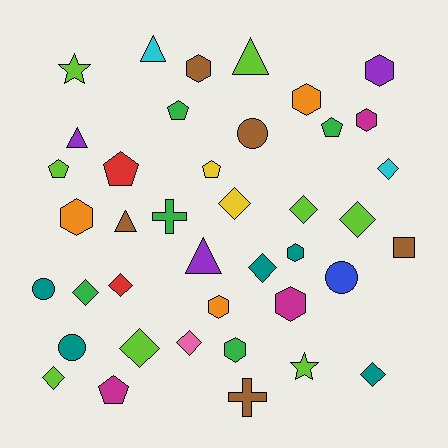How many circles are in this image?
There are 4 circles.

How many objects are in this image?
There are 40 objects.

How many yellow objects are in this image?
There are 2 yellow objects.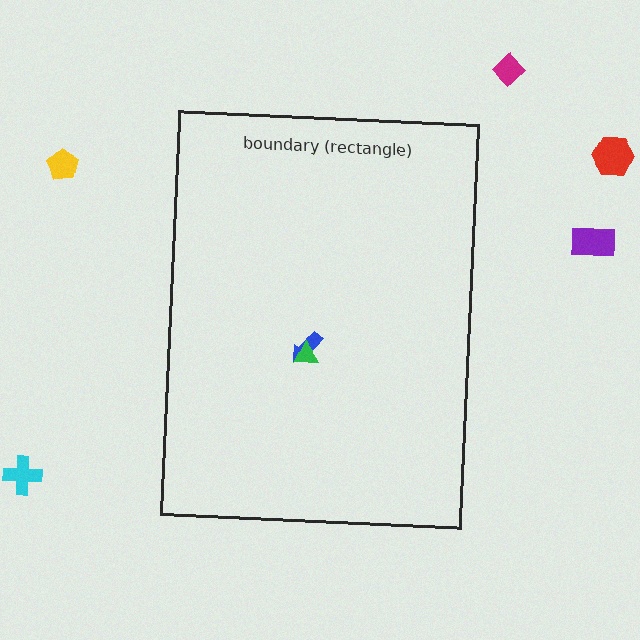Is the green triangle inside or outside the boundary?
Inside.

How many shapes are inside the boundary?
2 inside, 5 outside.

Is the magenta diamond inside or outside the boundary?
Outside.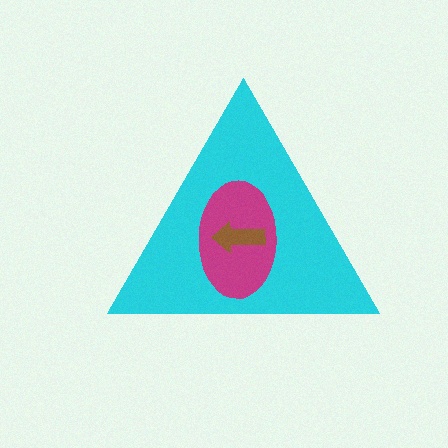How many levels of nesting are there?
3.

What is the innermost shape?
The brown arrow.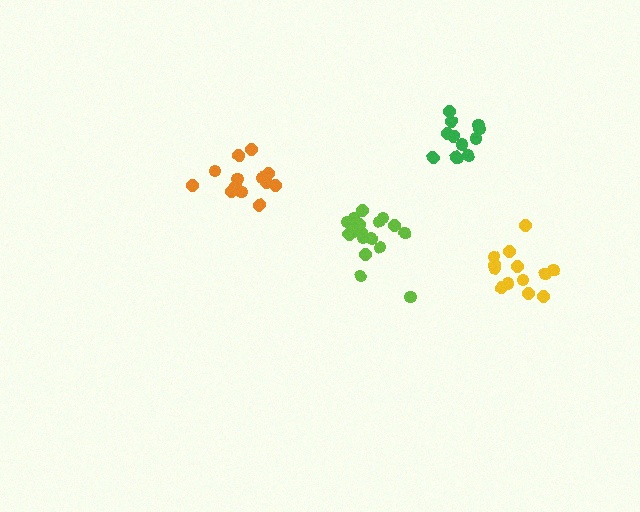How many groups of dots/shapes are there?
There are 4 groups.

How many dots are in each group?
Group 1: 13 dots, Group 2: 12 dots, Group 3: 13 dots, Group 4: 17 dots (55 total).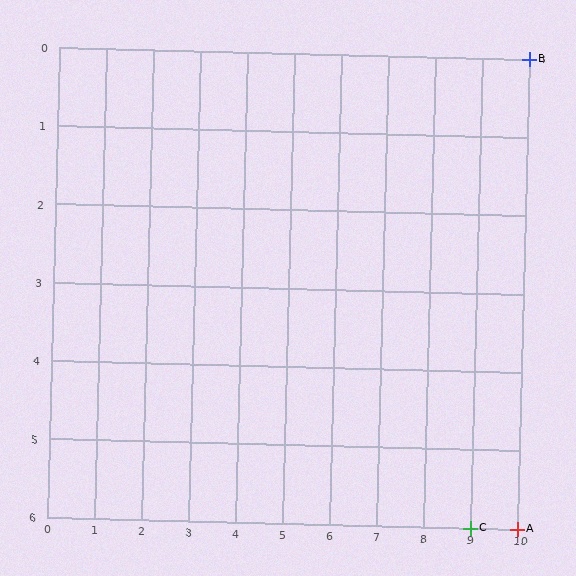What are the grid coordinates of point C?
Point C is at grid coordinates (9, 6).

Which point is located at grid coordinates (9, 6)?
Point C is at (9, 6).